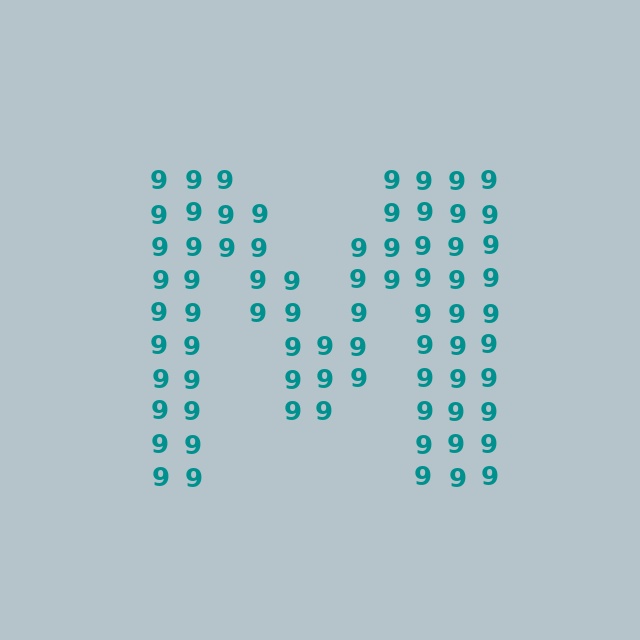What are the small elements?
The small elements are digit 9's.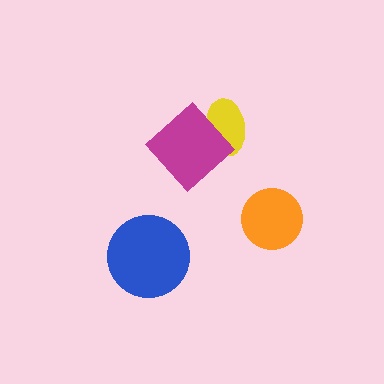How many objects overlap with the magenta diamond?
1 object overlaps with the magenta diamond.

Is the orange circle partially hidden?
No, no other shape covers it.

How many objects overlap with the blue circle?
0 objects overlap with the blue circle.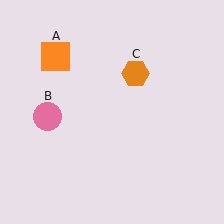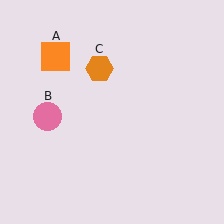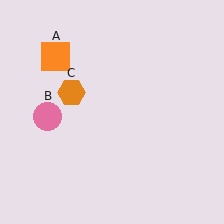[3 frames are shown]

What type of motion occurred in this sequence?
The orange hexagon (object C) rotated counterclockwise around the center of the scene.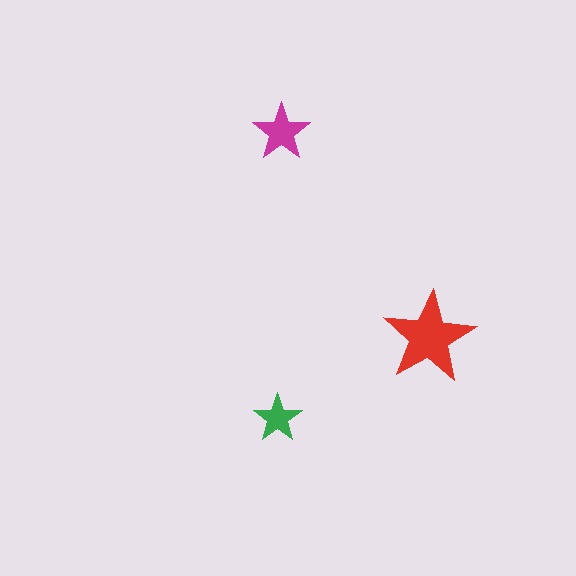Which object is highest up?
The magenta star is topmost.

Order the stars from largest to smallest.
the red one, the magenta one, the green one.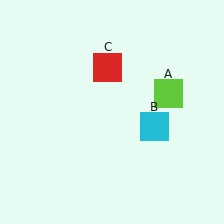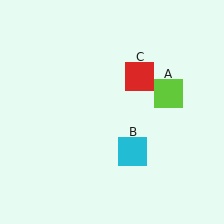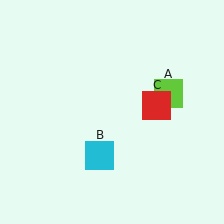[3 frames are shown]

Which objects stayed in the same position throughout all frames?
Lime square (object A) remained stationary.